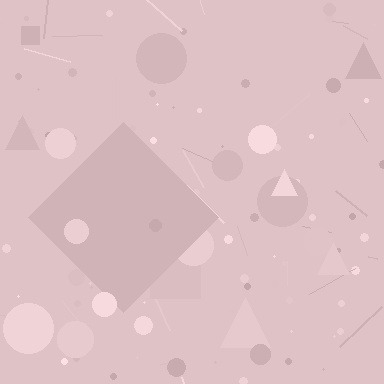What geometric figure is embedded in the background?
A diamond is embedded in the background.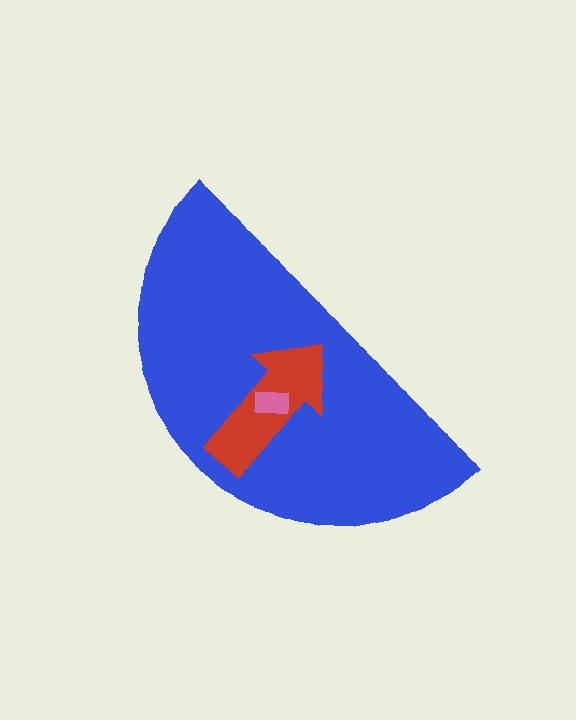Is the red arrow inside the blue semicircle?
Yes.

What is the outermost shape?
The blue semicircle.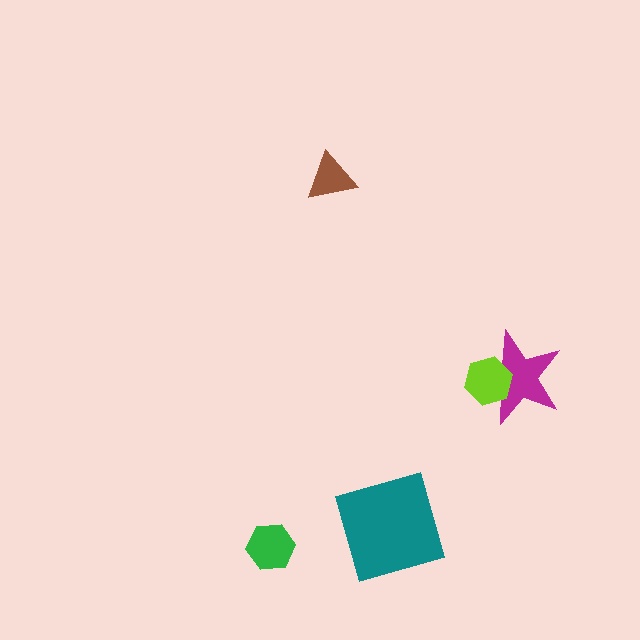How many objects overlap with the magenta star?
1 object overlaps with the magenta star.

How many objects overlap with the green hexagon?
0 objects overlap with the green hexagon.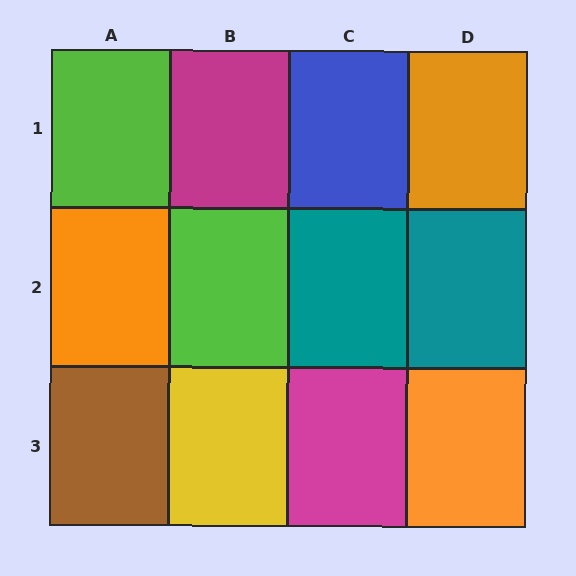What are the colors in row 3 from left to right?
Brown, yellow, magenta, orange.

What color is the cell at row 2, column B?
Lime.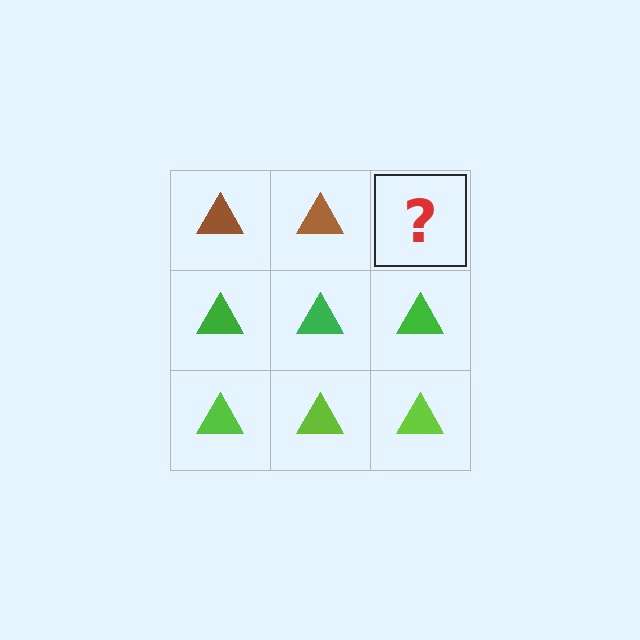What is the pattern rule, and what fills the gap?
The rule is that each row has a consistent color. The gap should be filled with a brown triangle.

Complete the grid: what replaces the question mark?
The question mark should be replaced with a brown triangle.